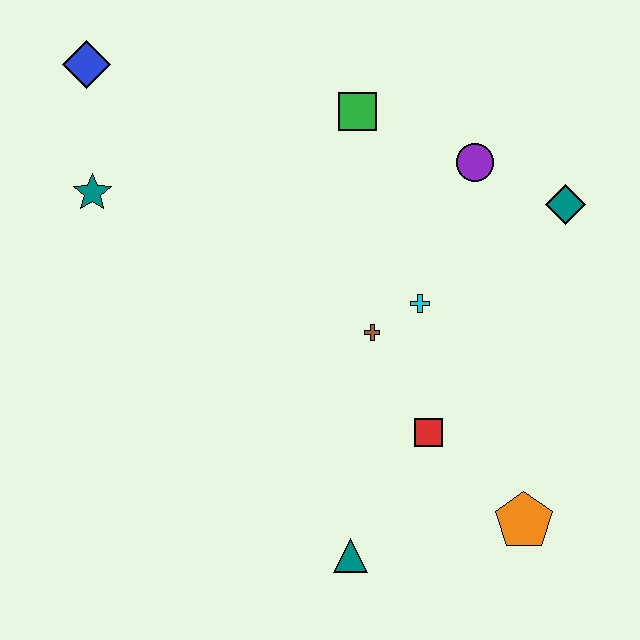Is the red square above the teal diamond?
No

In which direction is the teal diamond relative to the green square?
The teal diamond is to the right of the green square.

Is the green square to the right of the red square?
No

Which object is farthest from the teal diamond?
The blue diamond is farthest from the teal diamond.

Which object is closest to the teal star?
The blue diamond is closest to the teal star.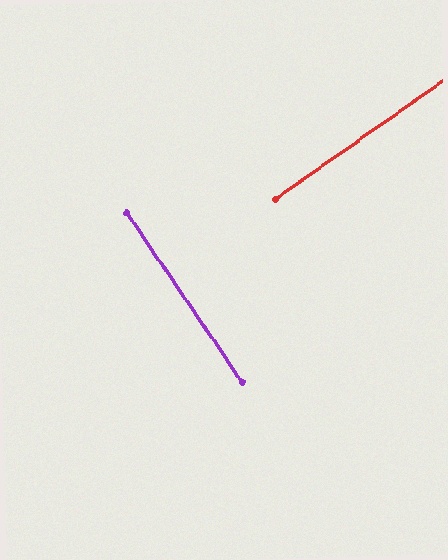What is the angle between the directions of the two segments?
Approximately 89 degrees.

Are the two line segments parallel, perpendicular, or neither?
Perpendicular — they meet at approximately 89°.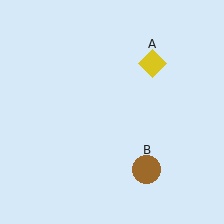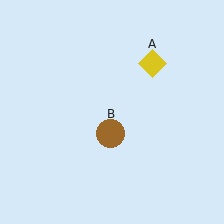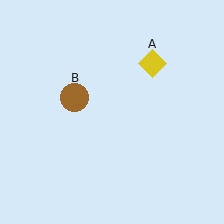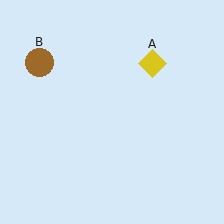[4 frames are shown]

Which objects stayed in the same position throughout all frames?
Yellow diamond (object A) remained stationary.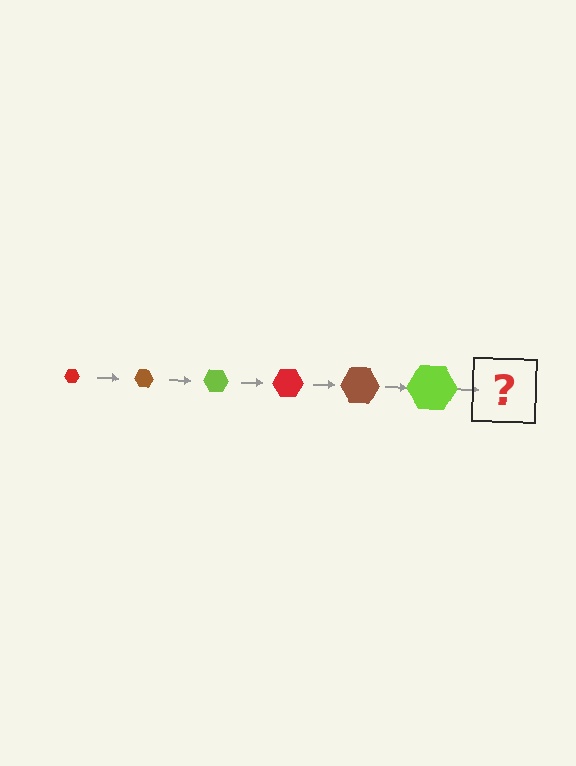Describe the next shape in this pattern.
It should be a red hexagon, larger than the previous one.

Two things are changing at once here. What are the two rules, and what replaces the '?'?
The two rules are that the hexagon grows larger each step and the color cycles through red, brown, and lime. The '?' should be a red hexagon, larger than the previous one.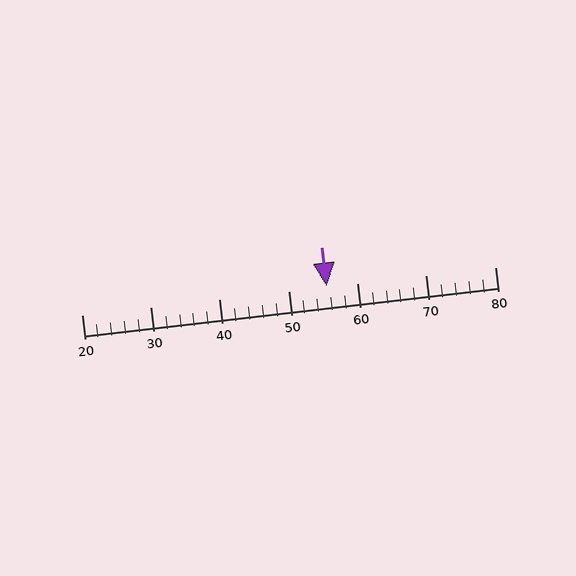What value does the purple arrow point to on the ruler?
The purple arrow points to approximately 56.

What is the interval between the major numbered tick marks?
The major tick marks are spaced 10 units apart.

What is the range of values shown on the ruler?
The ruler shows values from 20 to 80.